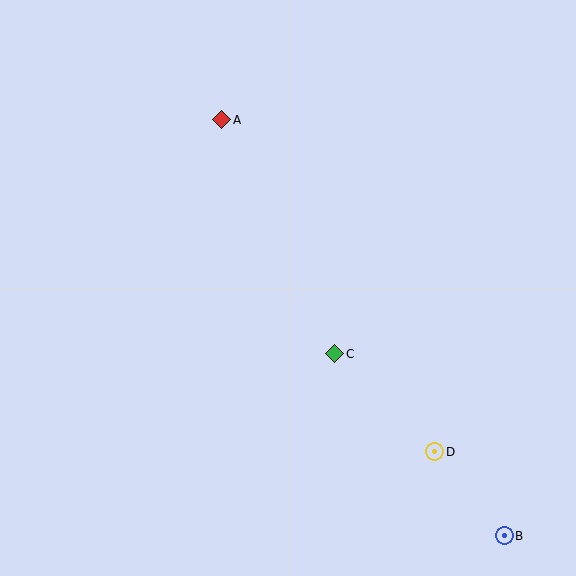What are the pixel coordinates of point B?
Point B is at (504, 536).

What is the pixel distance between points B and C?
The distance between B and C is 249 pixels.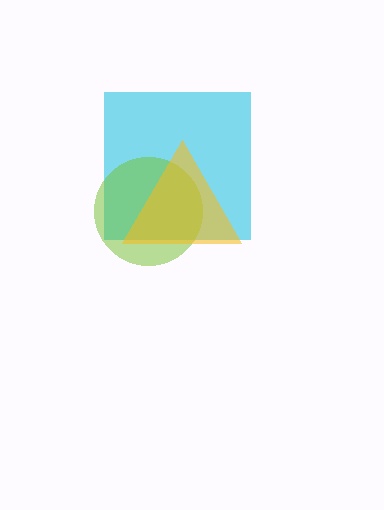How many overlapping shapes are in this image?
There are 3 overlapping shapes in the image.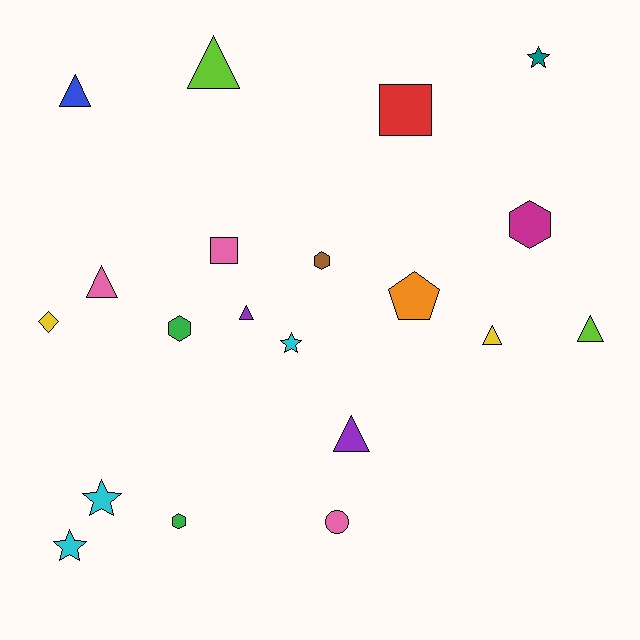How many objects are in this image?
There are 20 objects.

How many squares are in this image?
There are 2 squares.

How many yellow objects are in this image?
There are 2 yellow objects.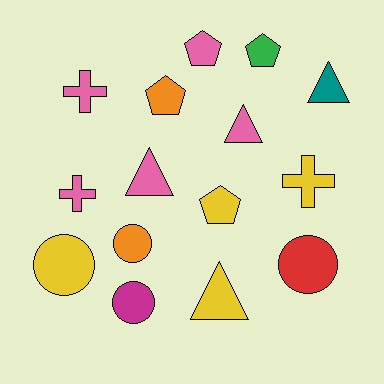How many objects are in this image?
There are 15 objects.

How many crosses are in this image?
There are 3 crosses.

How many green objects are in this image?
There is 1 green object.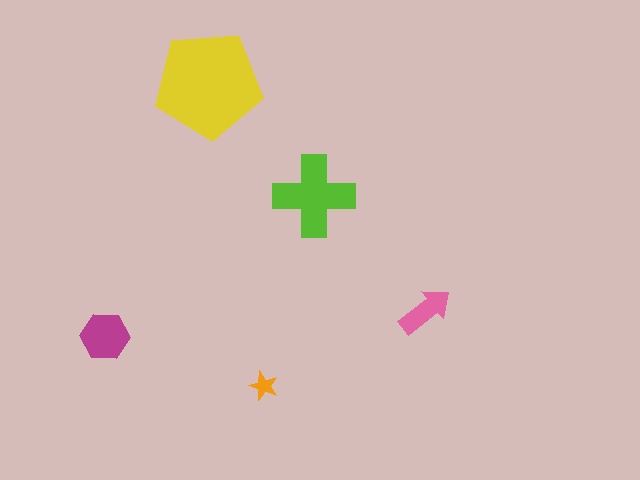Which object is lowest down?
The orange star is bottommost.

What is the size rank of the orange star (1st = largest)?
5th.